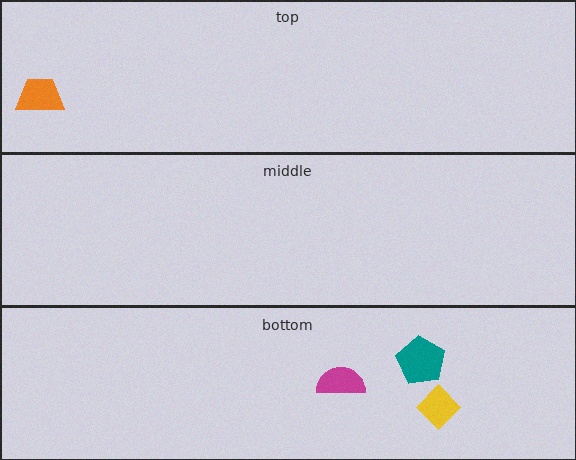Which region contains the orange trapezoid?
The top region.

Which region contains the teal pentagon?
The bottom region.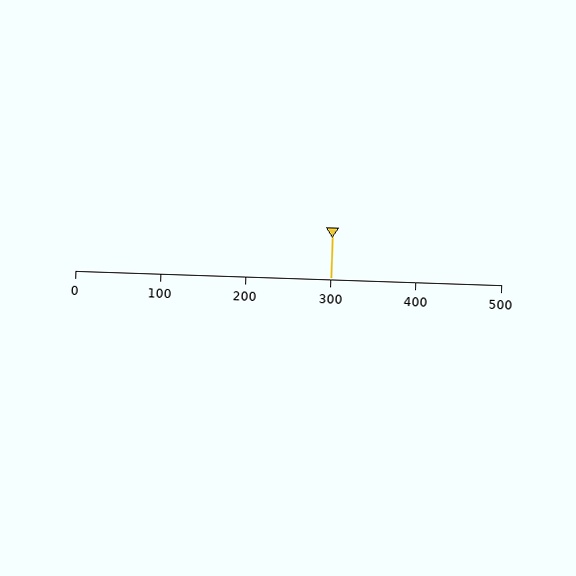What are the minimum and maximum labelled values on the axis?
The axis runs from 0 to 500.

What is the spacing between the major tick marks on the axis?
The major ticks are spaced 100 apart.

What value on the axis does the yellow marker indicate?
The marker indicates approximately 300.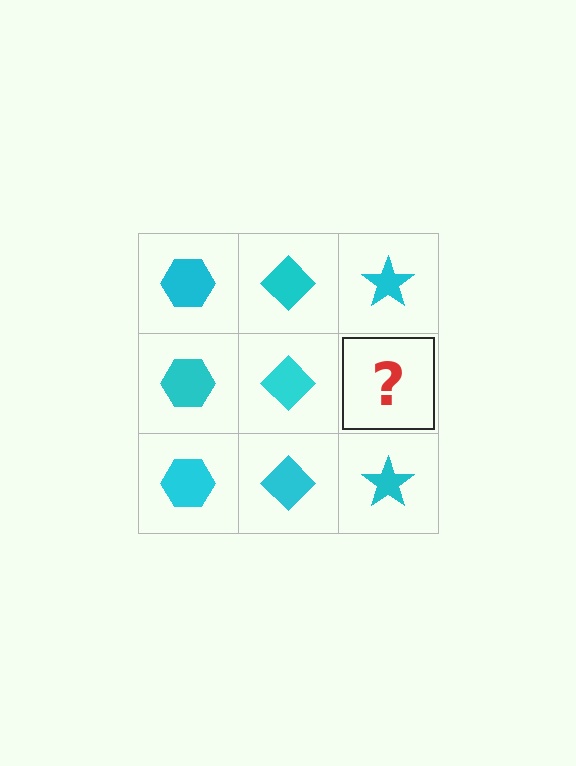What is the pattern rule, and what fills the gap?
The rule is that each column has a consistent shape. The gap should be filled with a cyan star.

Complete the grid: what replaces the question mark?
The question mark should be replaced with a cyan star.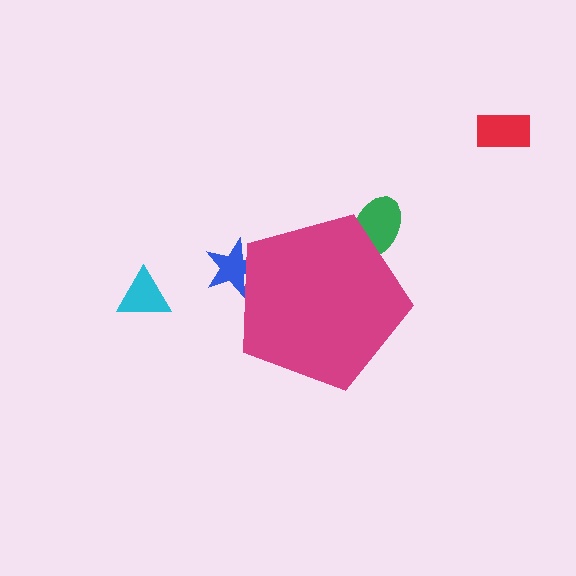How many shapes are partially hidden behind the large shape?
2 shapes are partially hidden.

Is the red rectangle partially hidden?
No, the red rectangle is fully visible.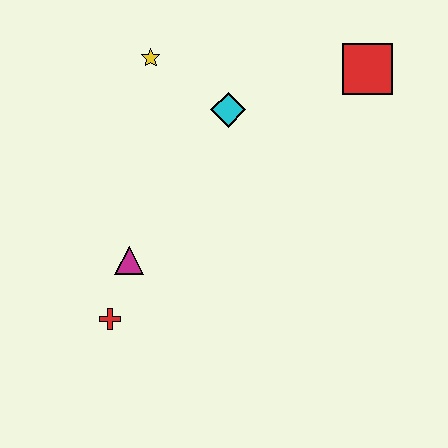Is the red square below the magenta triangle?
No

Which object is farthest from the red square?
The red cross is farthest from the red square.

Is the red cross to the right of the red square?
No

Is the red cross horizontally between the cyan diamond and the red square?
No